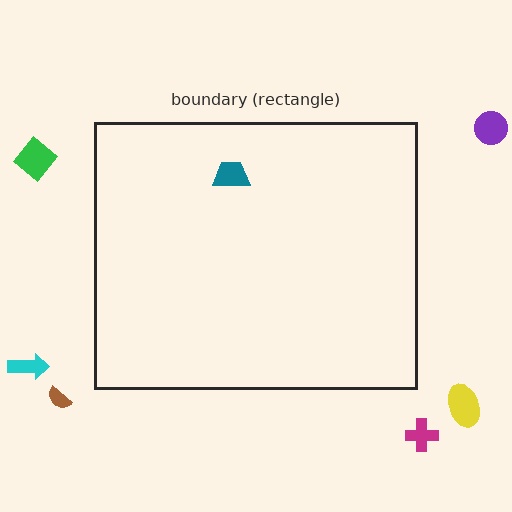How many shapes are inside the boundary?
1 inside, 6 outside.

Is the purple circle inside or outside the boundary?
Outside.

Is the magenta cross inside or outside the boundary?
Outside.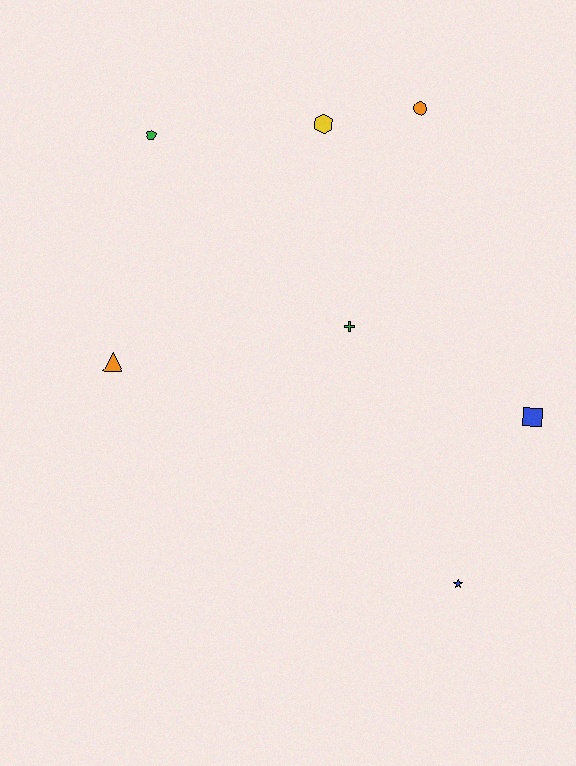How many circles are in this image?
There is 1 circle.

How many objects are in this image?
There are 7 objects.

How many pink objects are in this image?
There are no pink objects.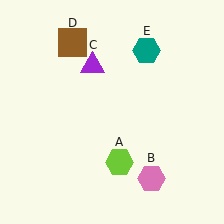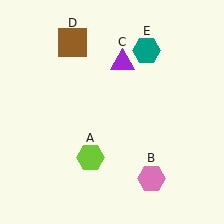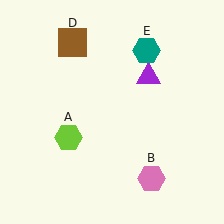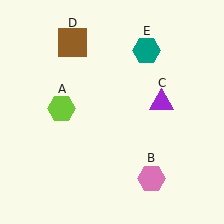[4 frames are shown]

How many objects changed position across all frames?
2 objects changed position: lime hexagon (object A), purple triangle (object C).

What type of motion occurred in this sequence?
The lime hexagon (object A), purple triangle (object C) rotated clockwise around the center of the scene.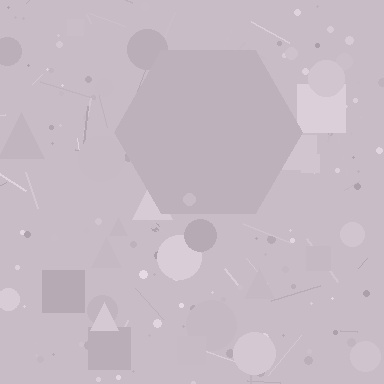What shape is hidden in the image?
A hexagon is hidden in the image.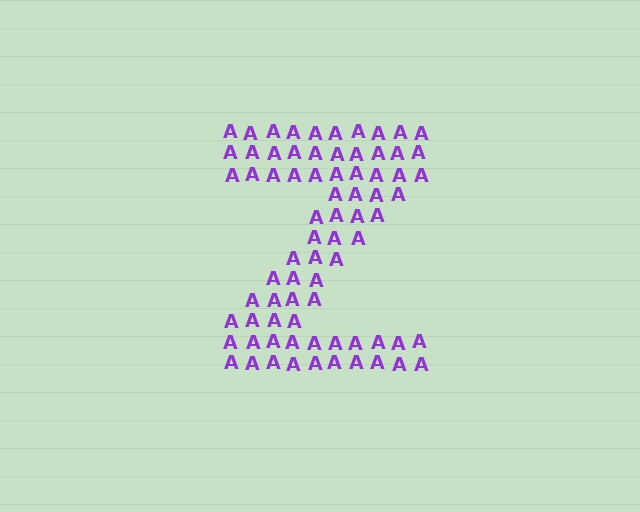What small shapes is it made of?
It is made of small letter A's.